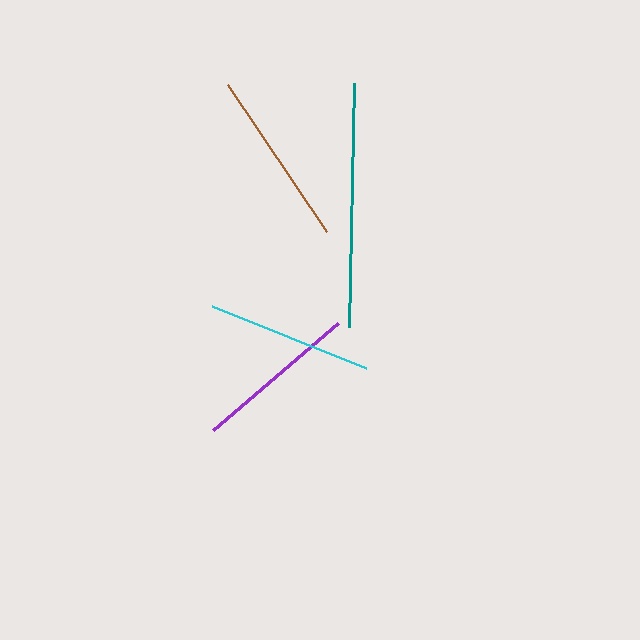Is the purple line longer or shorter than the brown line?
The brown line is longer than the purple line.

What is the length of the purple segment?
The purple segment is approximately 165 pixels long.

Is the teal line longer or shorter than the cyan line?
The teal line is longer than the cyan line.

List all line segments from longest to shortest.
From longest to shortest: teal, brown, cyan, purple.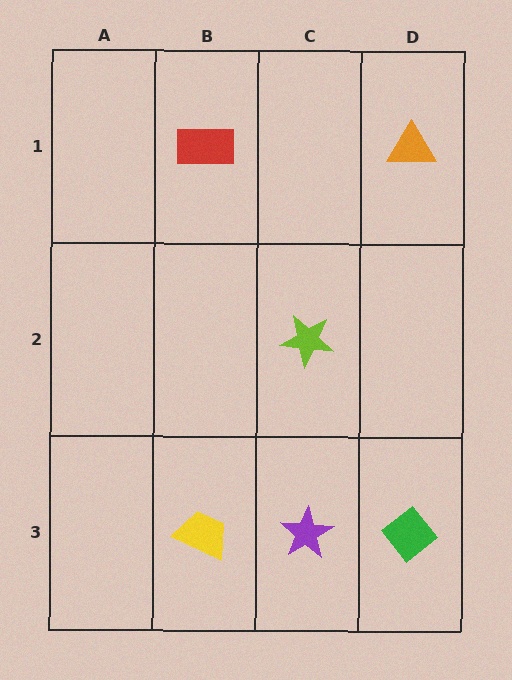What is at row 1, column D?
An orange triangle.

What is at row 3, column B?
A yellow trapezoid.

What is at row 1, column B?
A red rectangle.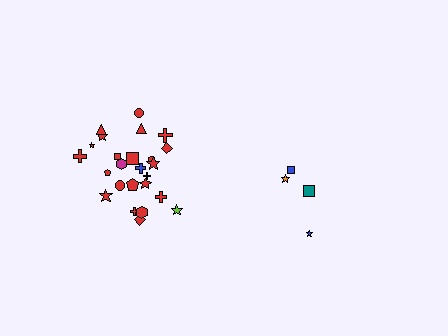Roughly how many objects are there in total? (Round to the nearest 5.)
Roughly 30 objects in total.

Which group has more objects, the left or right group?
The left group.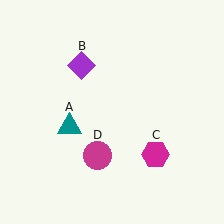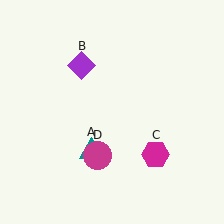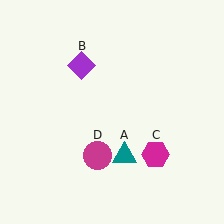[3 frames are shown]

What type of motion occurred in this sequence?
The teal triangle (object A) rotated counterclockwise around the center of the scene.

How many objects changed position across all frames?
1 object changed position: teal triangle (object A).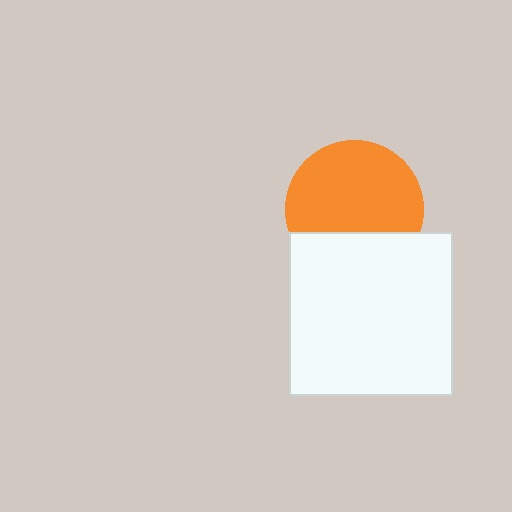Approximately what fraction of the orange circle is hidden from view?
Roughly 30% of the orange circle is hidden behind the white square.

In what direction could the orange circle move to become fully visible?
The orange circle could move up. That would shift it out from behind the white square entirely.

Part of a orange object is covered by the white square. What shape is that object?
It is a circle.